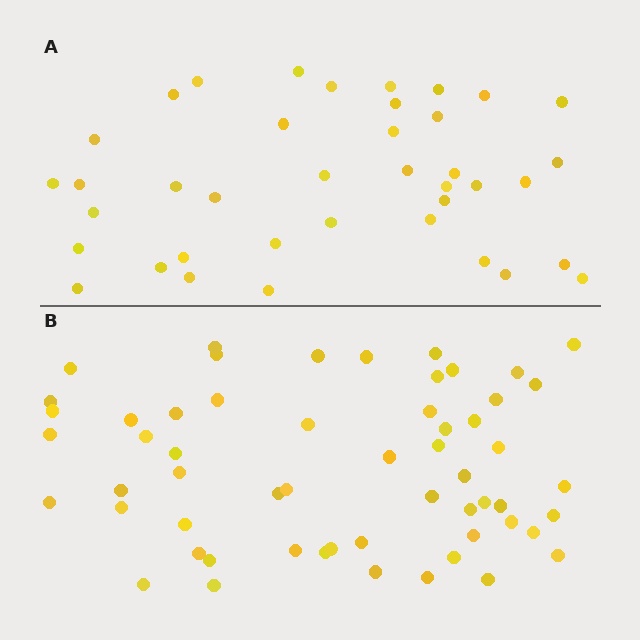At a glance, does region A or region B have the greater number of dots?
Region B (the bottom region) has more dots.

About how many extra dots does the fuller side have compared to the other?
Region B has approximately 20 more dots than region A.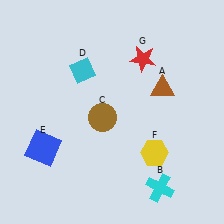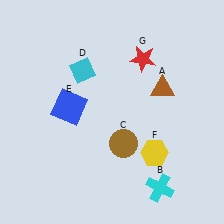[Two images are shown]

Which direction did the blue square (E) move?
The blue square (E) moved up.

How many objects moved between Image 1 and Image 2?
2 objects moved between the two images.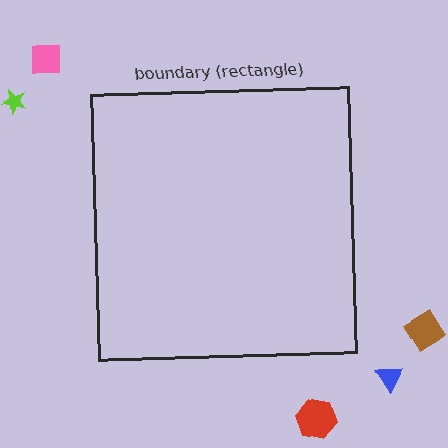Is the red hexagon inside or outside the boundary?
Outside.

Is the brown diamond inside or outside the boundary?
Outside.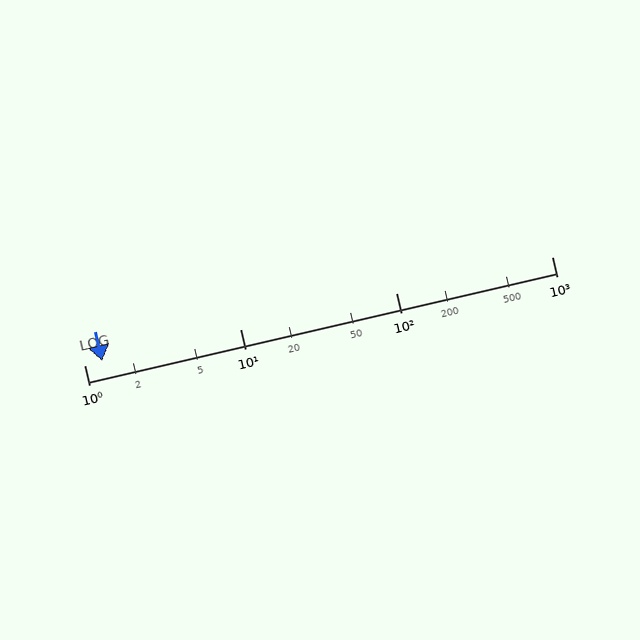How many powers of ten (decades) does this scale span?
The scale spans 3 decades, from 1 to 1000.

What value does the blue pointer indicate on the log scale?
The pointer indicates approximately 1.3.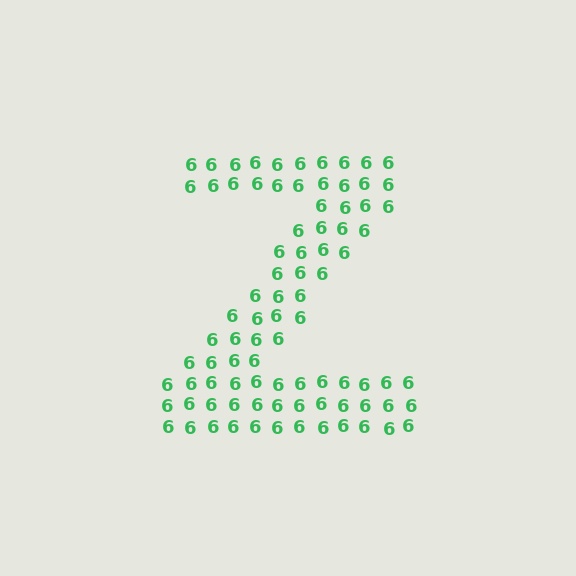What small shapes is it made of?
It is made of small digit 6's.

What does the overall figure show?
The overall figure shows the letter Z.